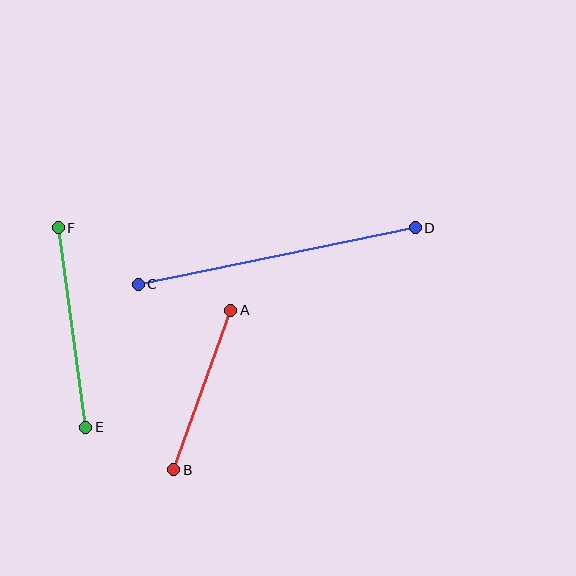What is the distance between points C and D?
The distance is approximately 283 pixels.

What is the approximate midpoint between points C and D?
The midpoint is at approximately (277, 256) pixels.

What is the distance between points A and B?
The distance is approximately 169 pixels.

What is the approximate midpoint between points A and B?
The midpoint is at approximately (202, 390) pixels.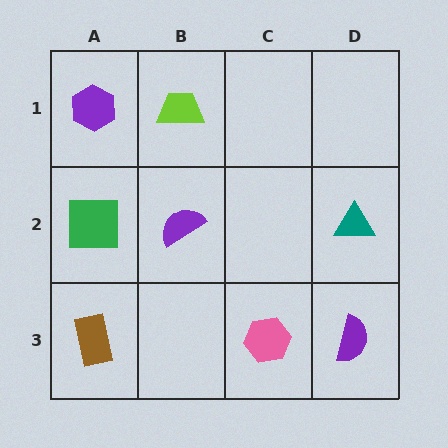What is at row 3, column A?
A brown rectangle.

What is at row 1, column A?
A purple hexagon.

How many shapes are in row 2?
3 shapes.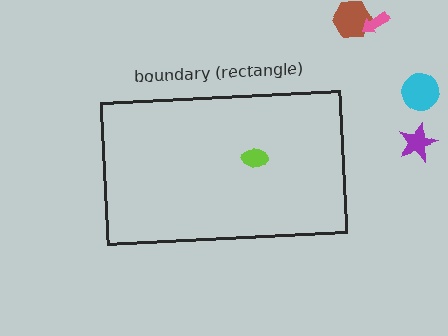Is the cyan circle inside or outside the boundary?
Outside.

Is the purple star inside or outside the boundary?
Outside.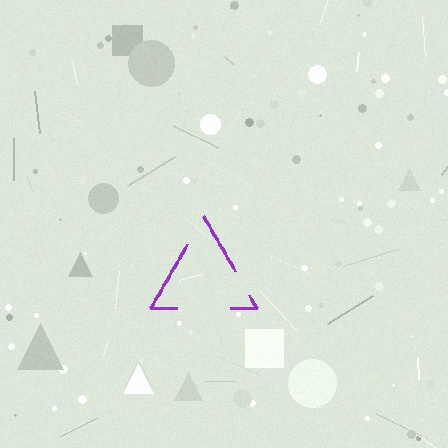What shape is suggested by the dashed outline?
The dashed outline suggests a triangle.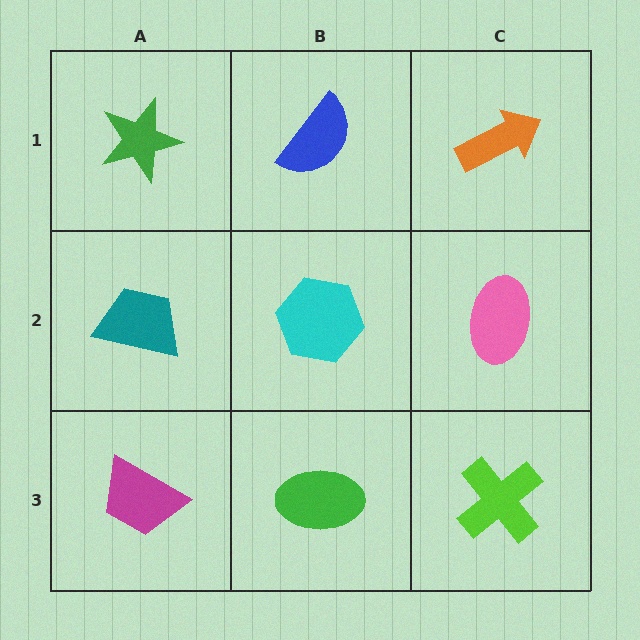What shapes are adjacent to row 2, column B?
A blue semicircle (row 1, column B), a green ellipse (row 3, column B), a teal trapezoid (row 2, column A), a pink ellipse (row 2, column C).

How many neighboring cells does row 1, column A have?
2.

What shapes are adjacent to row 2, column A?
A green star (row 1, column A), a magenta trapezoid (row 3, column A), a cyan hexagon (row 2, column B).